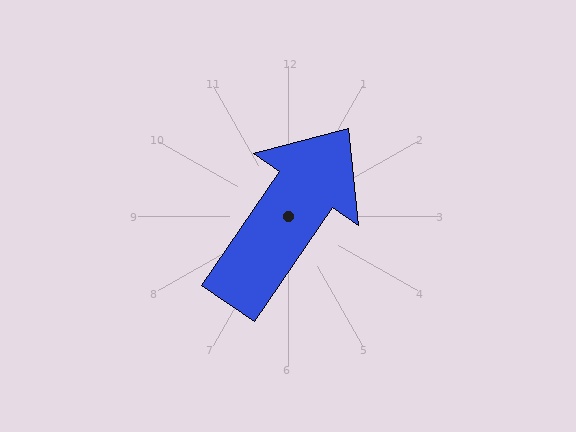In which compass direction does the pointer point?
Northeast.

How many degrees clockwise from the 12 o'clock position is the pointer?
Approximately 34 degrees.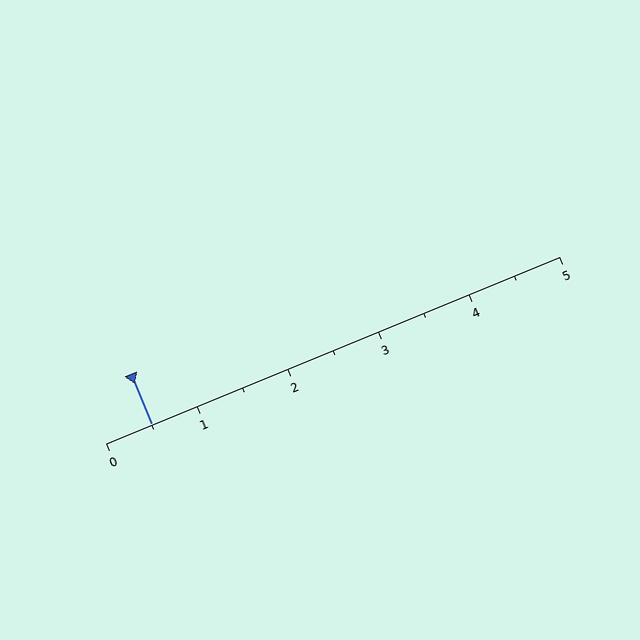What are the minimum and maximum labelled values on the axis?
The axis runs from 0 to 5.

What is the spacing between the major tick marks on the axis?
The major ticks are spaced 1 apart.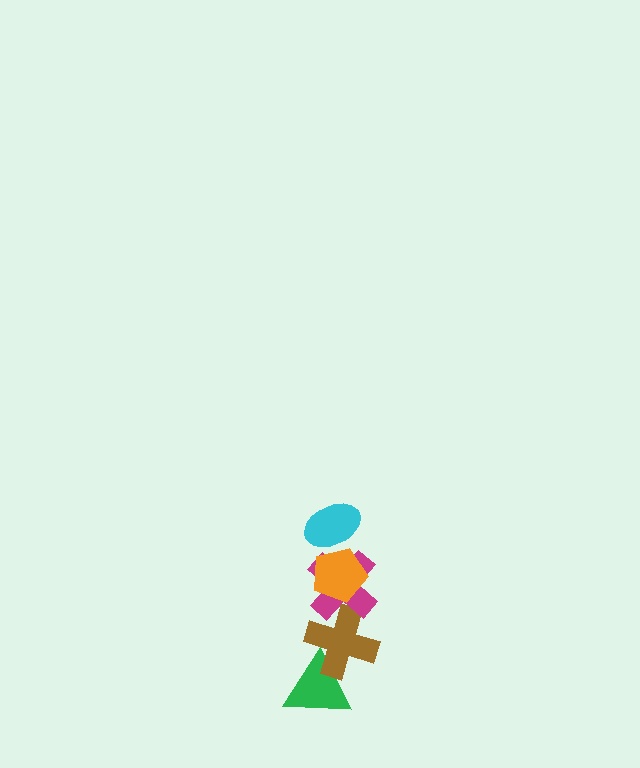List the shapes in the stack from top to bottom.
From top to bottom: the cyan ellipse, the orange pentagon, the magenta cross, the brown cross, the green triangle.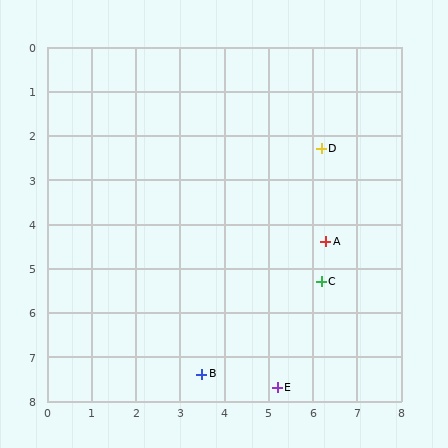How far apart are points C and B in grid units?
Points C and B are about 3.4 grid units apart.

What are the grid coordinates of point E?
Point E is at approximately (5.2, 7.7).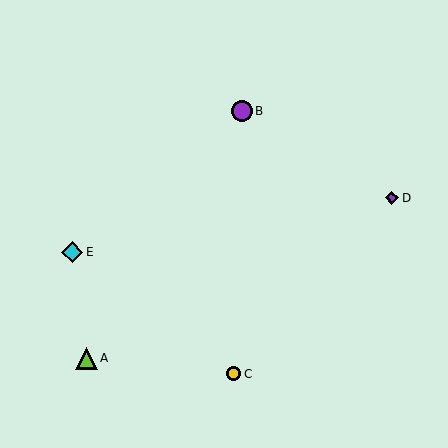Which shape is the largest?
The lime triangle (labeled A) is the largest.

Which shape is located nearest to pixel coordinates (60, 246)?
The cyan diamond (labeled E) at (72, 252) is nearest to that location.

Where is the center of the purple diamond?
The center of the purple diamond is at (392, 198).